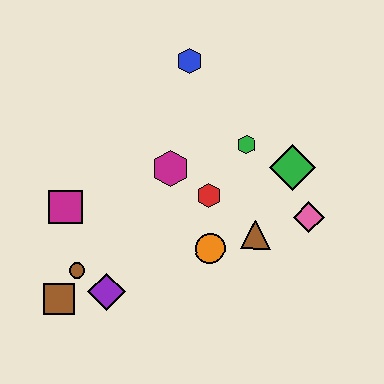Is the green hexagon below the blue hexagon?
Yes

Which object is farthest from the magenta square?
The pink diamond is farthest from the magenta square.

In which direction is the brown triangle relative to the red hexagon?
The brown triangle is to the right of the red hexagon.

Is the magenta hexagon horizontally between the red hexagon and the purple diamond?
Yes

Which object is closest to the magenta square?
The brown circle is closest to the magenta square.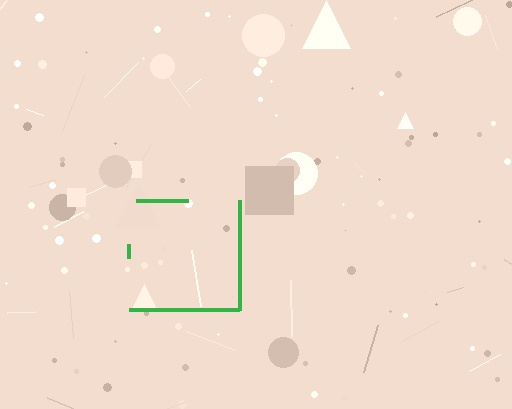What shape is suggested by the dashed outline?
The dashed outline suggests a square.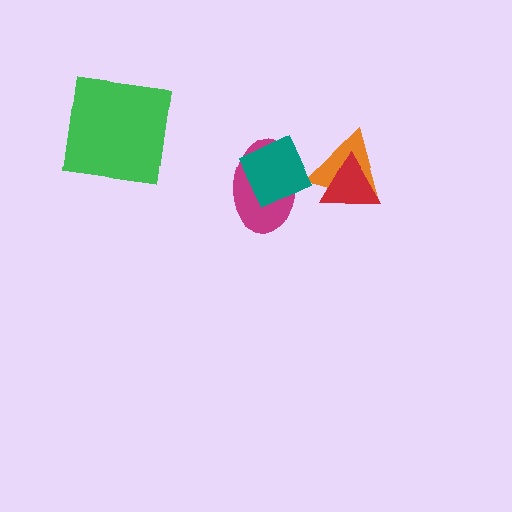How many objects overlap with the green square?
0 objects overlap with the green square.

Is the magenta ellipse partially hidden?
Yes, it is partially covered by another shape.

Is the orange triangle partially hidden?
Yes, it is partially covered by another shape.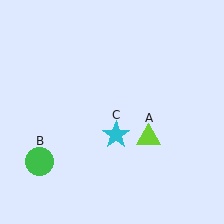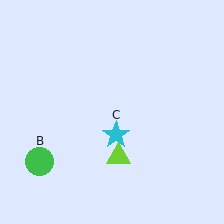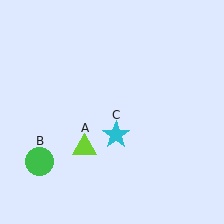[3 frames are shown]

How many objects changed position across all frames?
1 object changed position: lime triangle (object A).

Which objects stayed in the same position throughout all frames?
Green circle (object B) and cyan star (object C) remained stationary.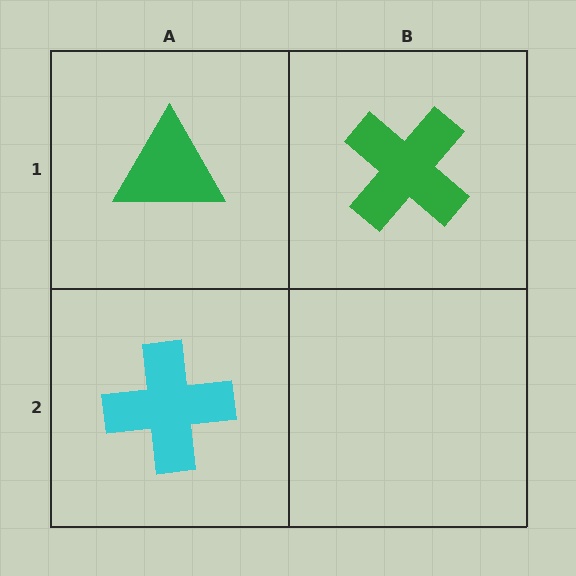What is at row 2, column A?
A cyan cross.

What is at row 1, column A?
A green triangle.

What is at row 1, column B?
A green cross.